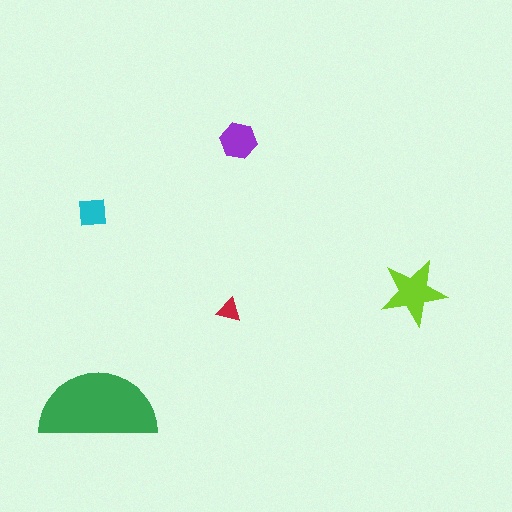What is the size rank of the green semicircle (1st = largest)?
1st.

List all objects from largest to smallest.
The green semicircle, the lime star, the purple hexagon, the cyan square, the red triangle.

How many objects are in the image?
There are 5 objects in the image.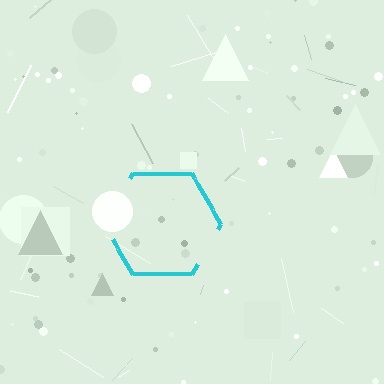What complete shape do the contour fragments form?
The contour fragments form a hexagon.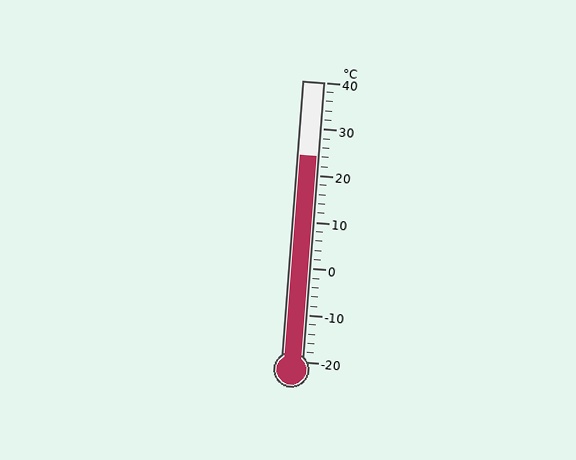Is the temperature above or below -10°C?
The temperature is above -10°C.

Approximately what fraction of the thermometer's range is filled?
The thermometer is filled to approximately 75% of its range.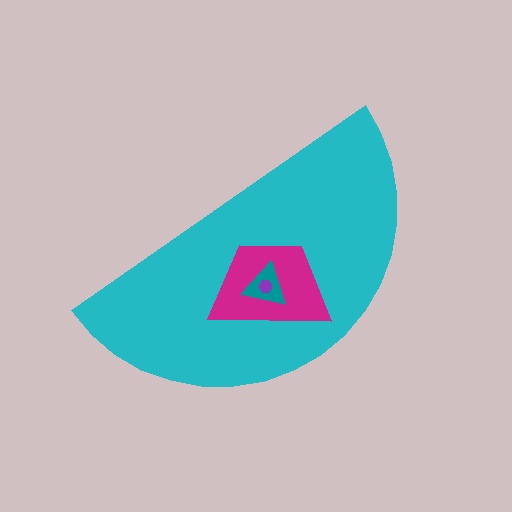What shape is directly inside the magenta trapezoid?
The teal triangle.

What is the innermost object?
The purple hexagon.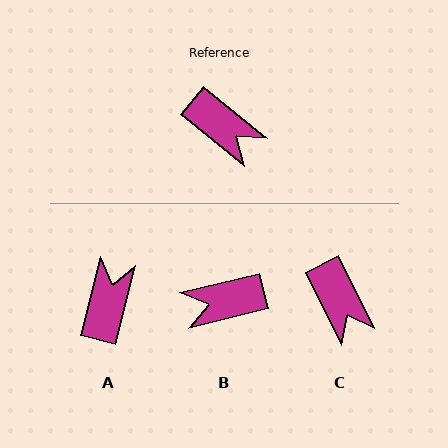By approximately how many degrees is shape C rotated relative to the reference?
Approximately 24 degrees clockwise.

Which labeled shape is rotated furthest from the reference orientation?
B, about 127 degrees away.